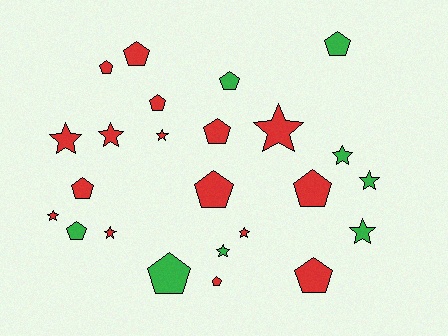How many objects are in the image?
There are 24 objects.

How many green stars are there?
There are 4 green stars.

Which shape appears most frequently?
Pentagon, with 13 objects.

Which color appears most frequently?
Red, with 16 objects.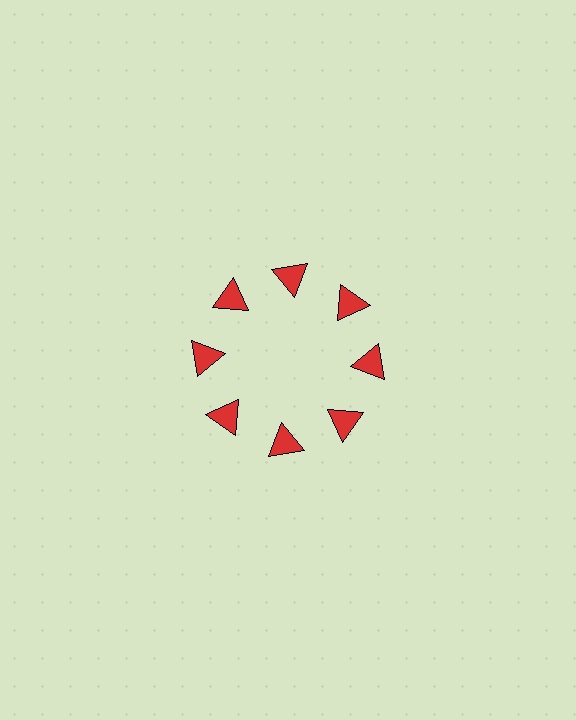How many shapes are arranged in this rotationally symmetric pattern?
There are 8 shapes, arranged in 8 groups of 1.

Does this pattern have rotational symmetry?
Yes, this pattern has 8-fold rotational symmetry. It looks the same after rotating 45 degrees around the center.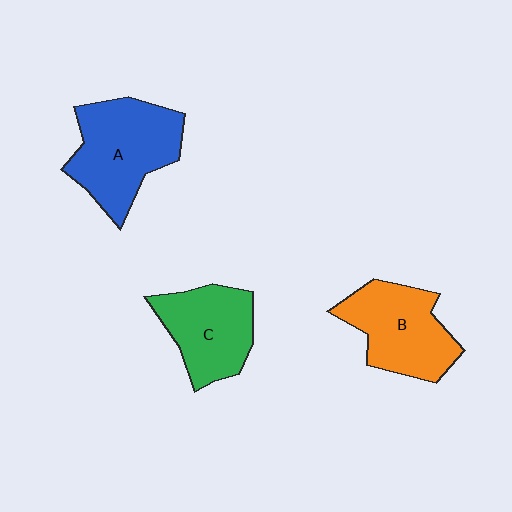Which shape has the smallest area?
Shape C (green).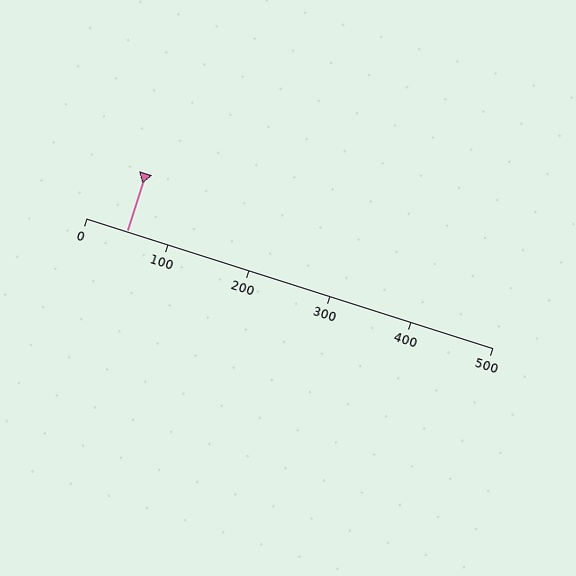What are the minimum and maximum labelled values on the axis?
The axis runs from 0 to 500.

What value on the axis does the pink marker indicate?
The marker indicates approximately 50.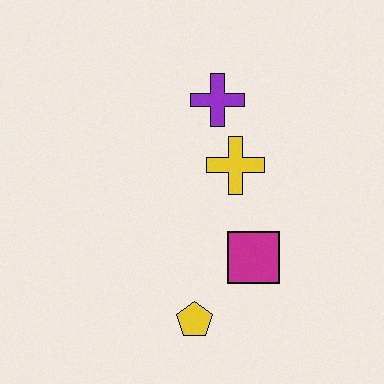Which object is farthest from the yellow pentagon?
The purple cross is farthest from the yellow pentagon.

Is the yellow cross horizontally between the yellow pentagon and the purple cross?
No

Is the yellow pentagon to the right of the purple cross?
No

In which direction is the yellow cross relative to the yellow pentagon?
The yellow cross is above the yellow pentagon.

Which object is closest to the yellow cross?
The purple cross is closest to the yellow cross.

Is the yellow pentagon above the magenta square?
No